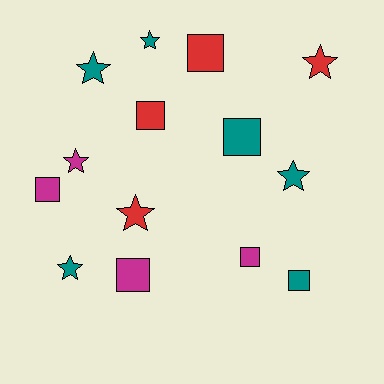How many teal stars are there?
There are 4 teal stars.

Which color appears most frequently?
Teal, with 6 objects.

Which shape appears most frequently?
Star, with 7 objects.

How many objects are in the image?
There are 14 objects.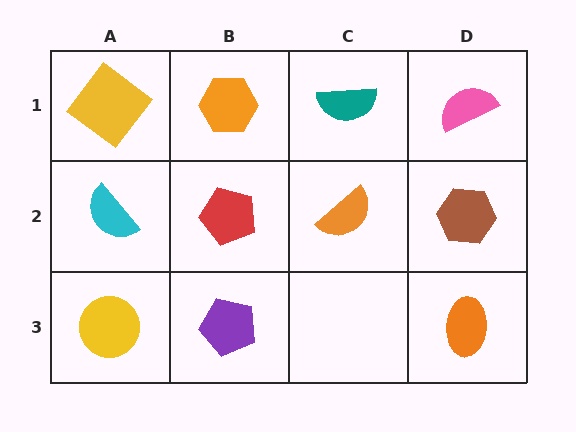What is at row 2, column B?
A red pentagon.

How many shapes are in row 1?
4 shapes.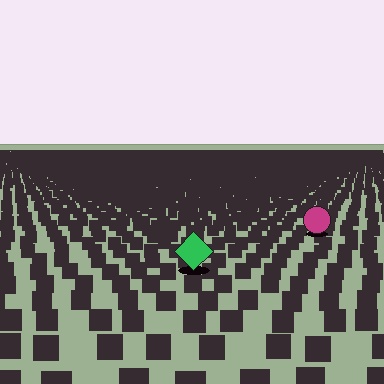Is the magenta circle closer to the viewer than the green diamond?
No. The green diamond is closer — you can tell from the texture gradient: the ground texture is coarser near it.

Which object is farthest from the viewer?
The magenta circle is farthest from the viewer. It appears smaller and the ground texture around it is denser.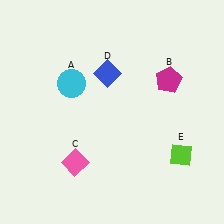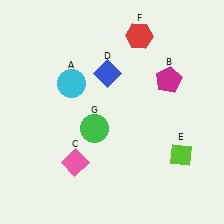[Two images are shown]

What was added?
A red hexagon (F), a green circle (G) were added in Image 2.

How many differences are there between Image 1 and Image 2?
There are 2 differences between the two images.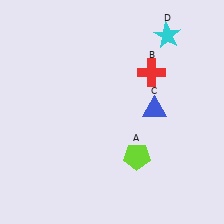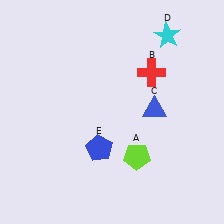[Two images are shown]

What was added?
A blue pentagon (E) was added in Image 2.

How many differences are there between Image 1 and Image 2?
There is 1 difference between the two images.